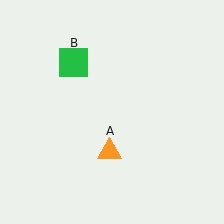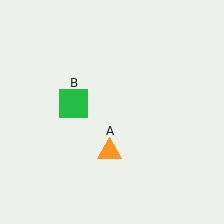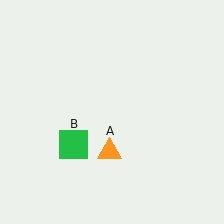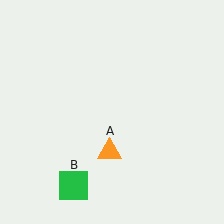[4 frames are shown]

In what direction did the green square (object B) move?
The green square (object B) moved down.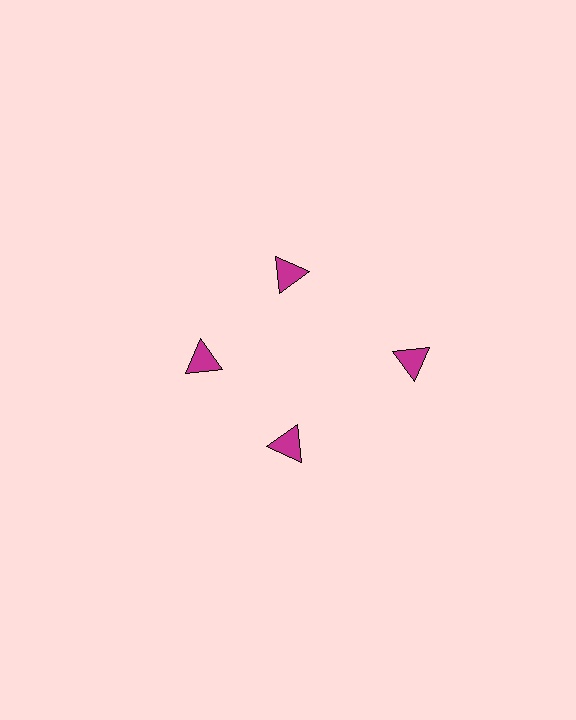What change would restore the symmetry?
The symmetry would be restored by moving it inward, back onto the ring so that all 4 triangles sit at equal angles and equal distance from the center.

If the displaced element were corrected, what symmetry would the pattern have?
It would have 4-fold rotational symmetry — the pattern would map onto itself every 90 degrees.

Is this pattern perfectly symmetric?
No. The 4 magenta triangles are arranged in a ring, but one element near the 3 o'clock position is pushed outward from the center, breaking the 4-fold rotational symmetry.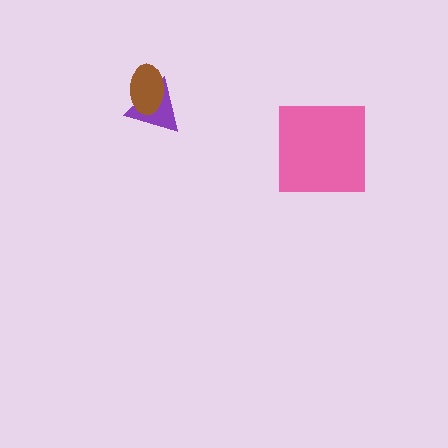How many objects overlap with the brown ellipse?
1 object overlaps with the brown ellipse.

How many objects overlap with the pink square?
0 objects overlap with the pink square.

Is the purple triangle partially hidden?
Yes, it is partially covered by another shape.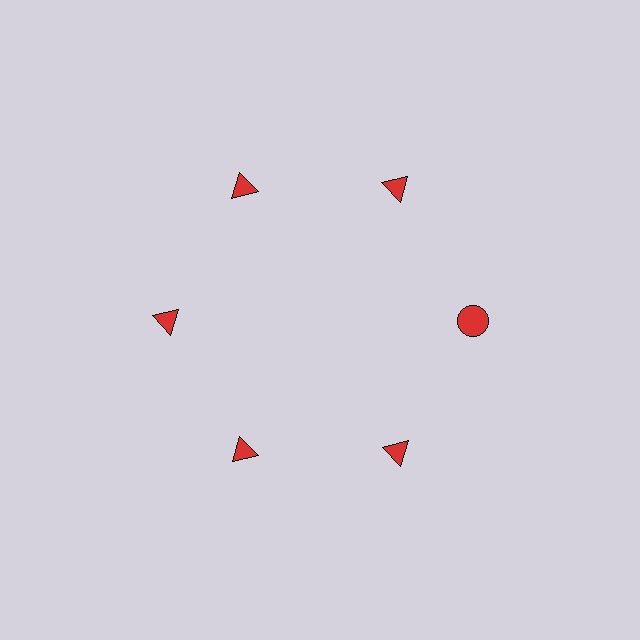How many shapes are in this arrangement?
There are 6 shapes arranged in a ring pattern.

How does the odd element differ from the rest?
It has a different shape: circle instead of triangle.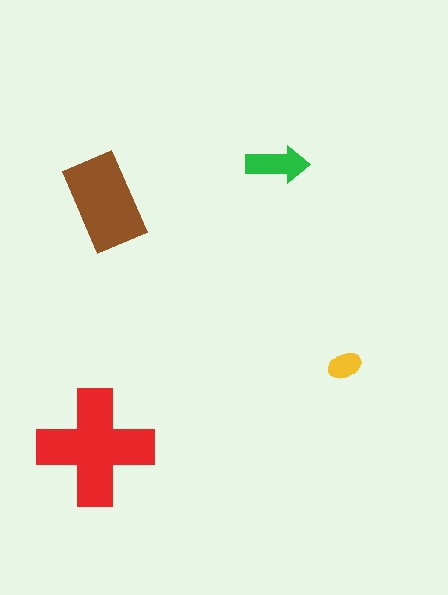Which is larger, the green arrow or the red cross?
The red cross.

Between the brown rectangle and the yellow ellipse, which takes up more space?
The brown rectangle.